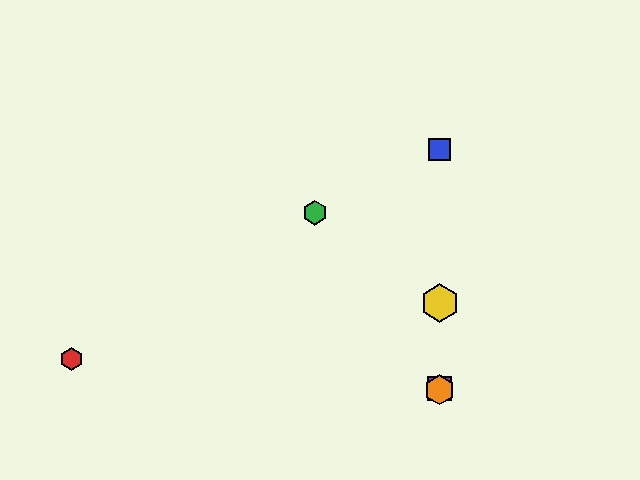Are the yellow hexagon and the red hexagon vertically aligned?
No, the yellow hexagon is at x≈440 and the red hexagon is at x≈71.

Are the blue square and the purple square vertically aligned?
Yes, both are at x≈440.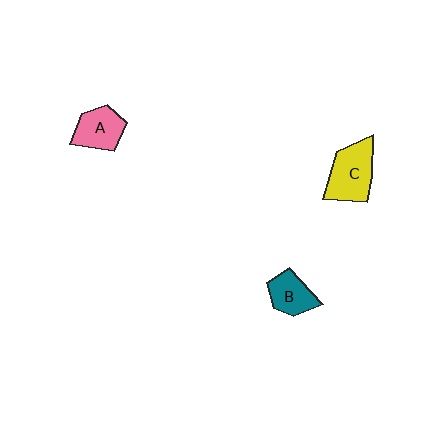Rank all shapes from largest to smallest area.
From largest to smallest: C (yellow), A (pink), B (teal).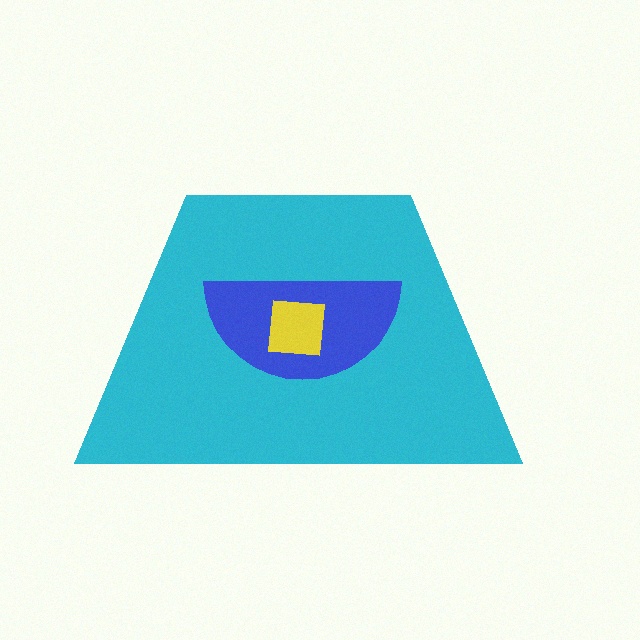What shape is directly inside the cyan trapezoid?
The blue semicircle.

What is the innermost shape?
The yellow square.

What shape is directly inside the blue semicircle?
The yellow square.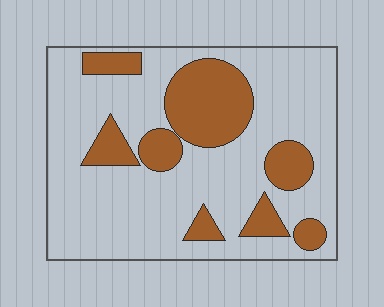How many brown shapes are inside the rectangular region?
8.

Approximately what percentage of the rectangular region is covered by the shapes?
Approximately 25%.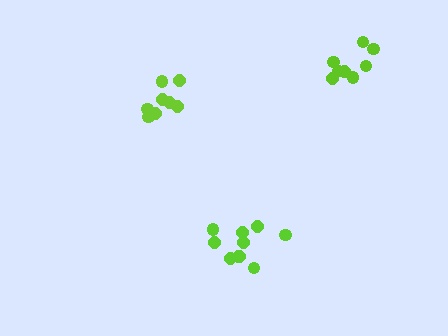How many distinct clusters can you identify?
There are 3 distinct clusters.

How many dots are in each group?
Group 1: 8 dots, Group 2: 10 dots, Group 3: 8 dots (26 total).